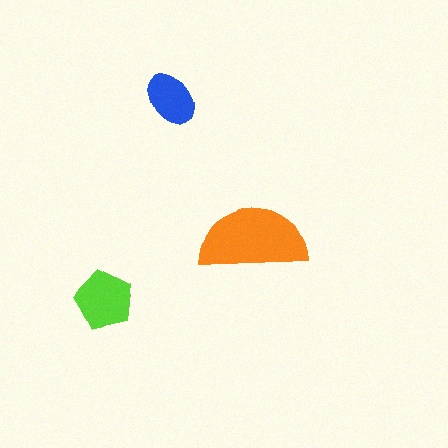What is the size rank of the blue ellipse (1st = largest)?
3rd.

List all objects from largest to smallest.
The orange semicircle, the lime pentagon, the blue ellipse.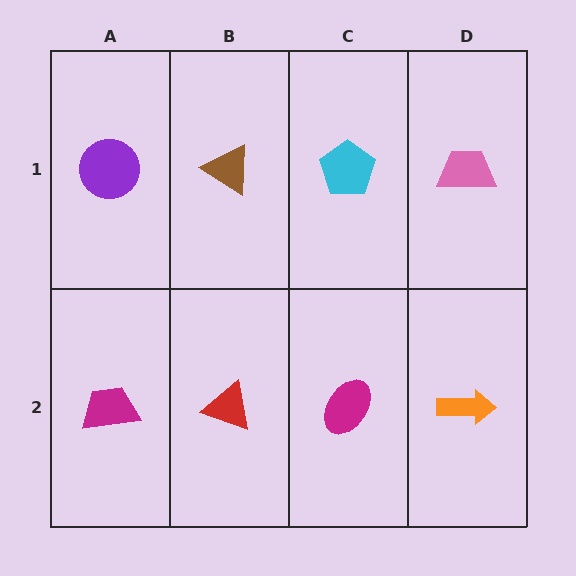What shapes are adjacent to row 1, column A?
A magenta trapezoid (row 2, column A), a brown triangle (row 1, column B).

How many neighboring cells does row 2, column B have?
3.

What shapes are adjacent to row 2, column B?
A brown triangle (row 1, column B), a magenta trapezoid (row 2, column A), a magenta ellipse (row 2, column C).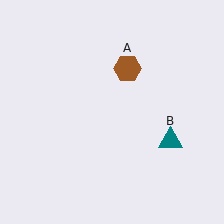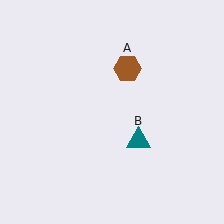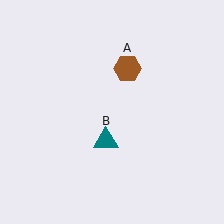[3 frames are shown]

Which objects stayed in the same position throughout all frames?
Brown hexagon (object A) remained stationary.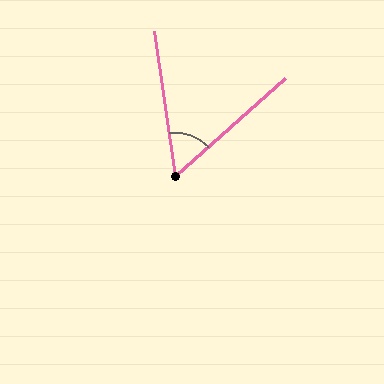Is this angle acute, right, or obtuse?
It is acute.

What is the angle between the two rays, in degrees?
Approximately 56 degrees.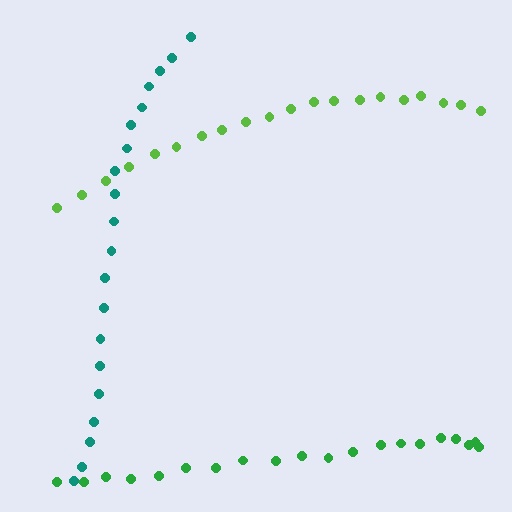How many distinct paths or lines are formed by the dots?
There are 3 distinct paths.